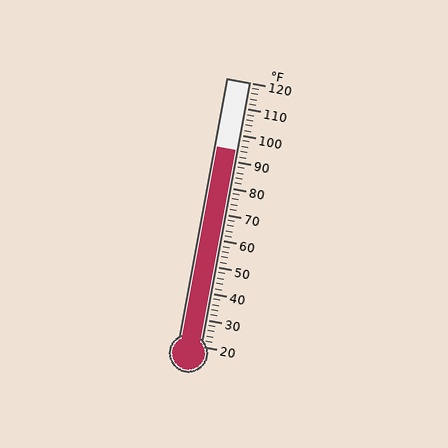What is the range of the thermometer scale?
The thermometer scale ranges from 20°F to 120°F.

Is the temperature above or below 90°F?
The temperature is above 90°F.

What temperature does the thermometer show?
The thermometer shows approximately 94°F.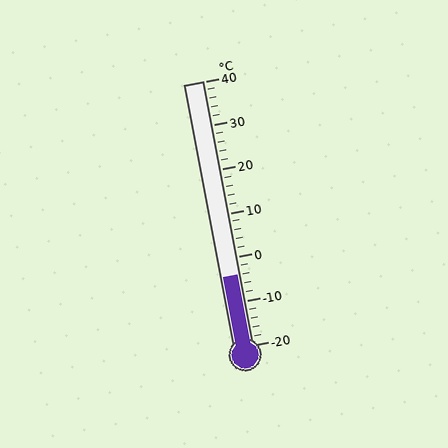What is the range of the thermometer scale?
The thermometer scale ranges from -20°C to 40°C.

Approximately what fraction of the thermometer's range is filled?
The thermometer is filled to approximately 25% of its range.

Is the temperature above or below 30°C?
The temperature is below 30°C.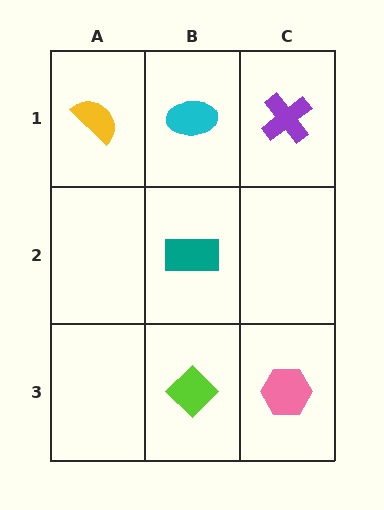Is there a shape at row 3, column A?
No, that cell is empty.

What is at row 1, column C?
A purple cross.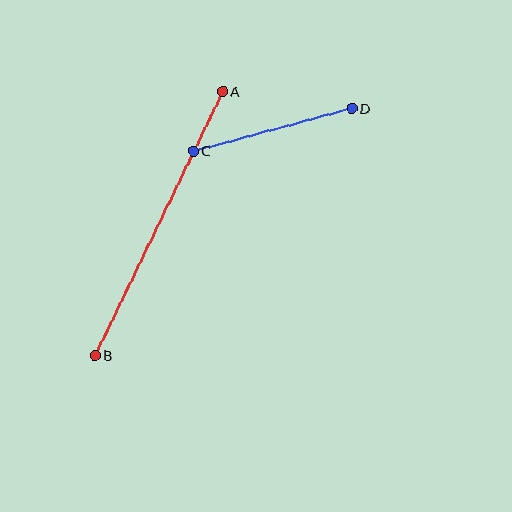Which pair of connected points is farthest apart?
Points A and B are farthest apart.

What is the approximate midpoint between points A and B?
The midpoint is at approximately (159, 223) pixels.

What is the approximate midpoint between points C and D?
The midpoint is at approximately (273, 130) pixels.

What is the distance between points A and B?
The distance is approximately 293 pixels.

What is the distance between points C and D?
The distance is approximately 164 pixels.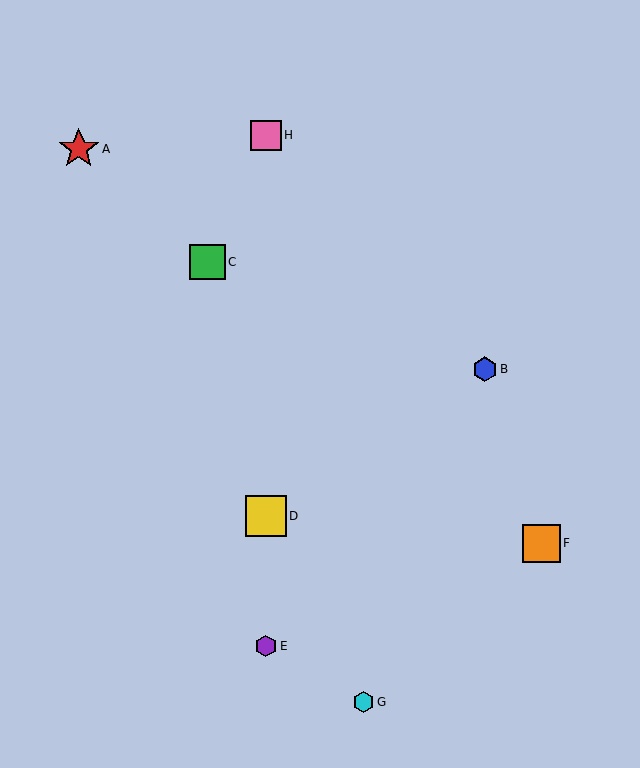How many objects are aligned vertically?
3 objects (D, E, H) are aligned vertically.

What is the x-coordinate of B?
Object B is at x≈485.